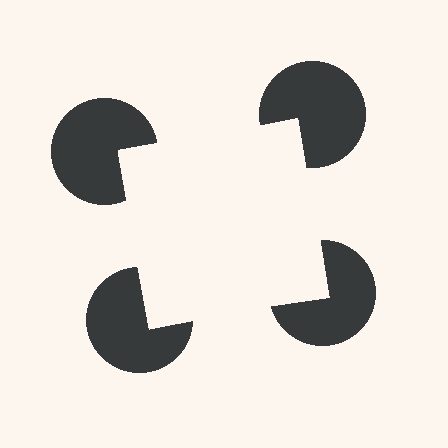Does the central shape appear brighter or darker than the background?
It typically appears slightly brighter than the background, even though no actual brightness change is drawn.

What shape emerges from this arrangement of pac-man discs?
An illusory square — its edges are inferred from the aligned wedge cuts in the pac-man discs, not physically drawn.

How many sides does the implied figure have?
4 sides.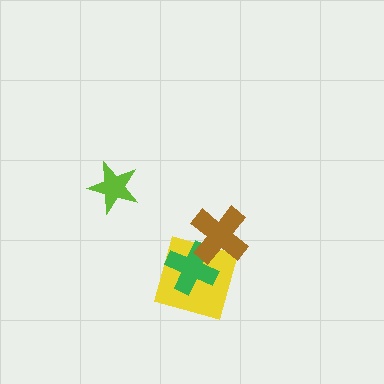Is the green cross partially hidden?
Yes, it is partially covered by another shape.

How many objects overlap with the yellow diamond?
2 objects overlap with the yellow diamond.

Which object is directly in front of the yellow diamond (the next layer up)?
The green cross is directly in front of the yellow diamond.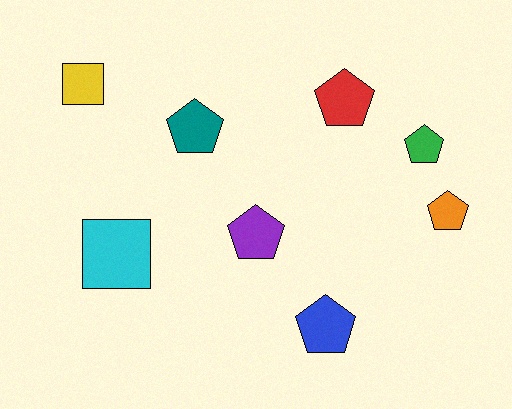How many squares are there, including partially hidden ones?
There are 2 squares.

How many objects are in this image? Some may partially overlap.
There are 8 objects.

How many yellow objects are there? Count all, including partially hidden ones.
There is 1 yellow object.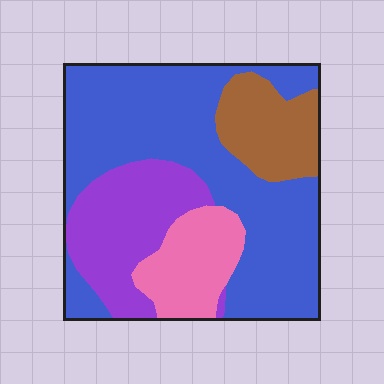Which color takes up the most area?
Blue, at roughly 55%.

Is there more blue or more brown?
Blue.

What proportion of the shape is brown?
Brown takes up about one eighth (1/8) of the shape.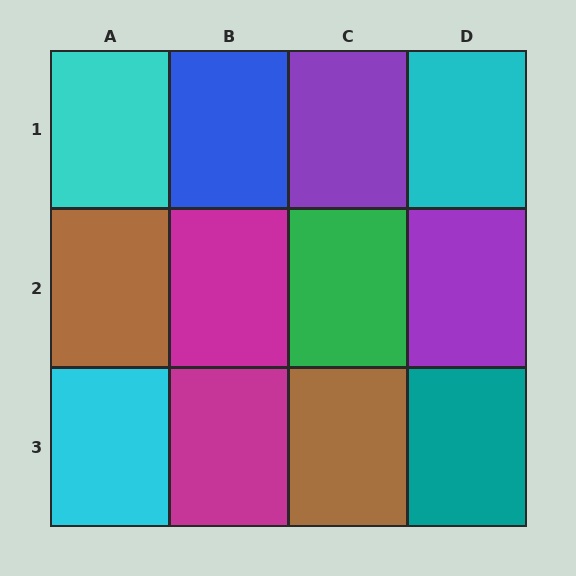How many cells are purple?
2 cells are purple.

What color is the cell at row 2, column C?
Green.